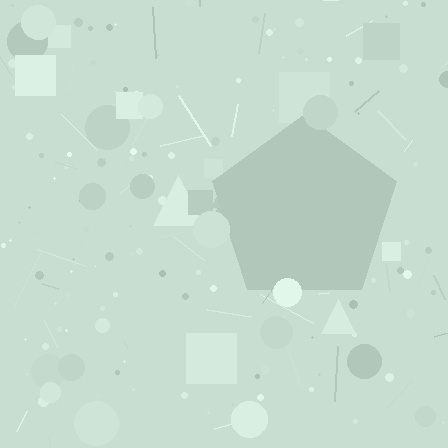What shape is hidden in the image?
A pentagon is hidden in the image.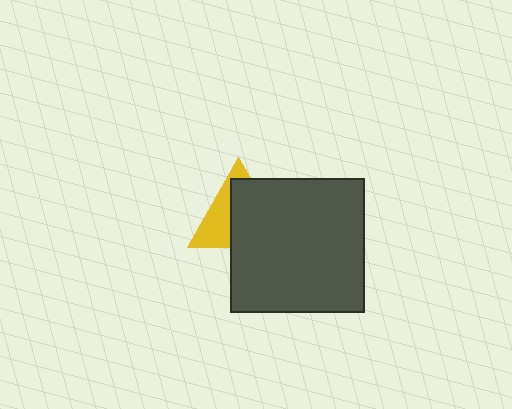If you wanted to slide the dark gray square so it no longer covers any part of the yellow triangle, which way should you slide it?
Slide it toward the lower-right — that is the most direct way to separate the two shapes.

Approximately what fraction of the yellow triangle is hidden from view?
Roughly 61% of the yellow triangle is hidden behind the dark gray square.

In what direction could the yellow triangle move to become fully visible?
The yellow triangle could move toward the upper-left. That would shift it out from behind the dark gray square entirely.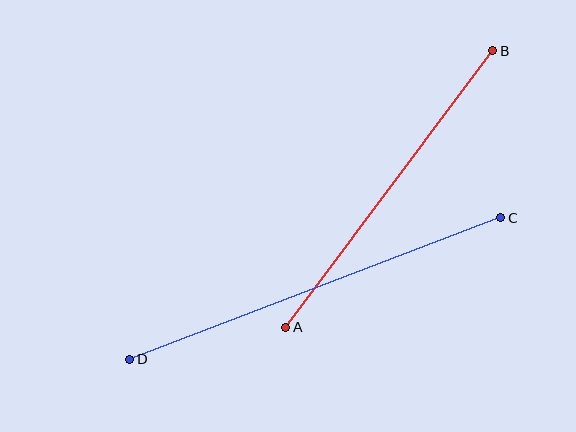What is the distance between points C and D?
The distance is approximately 397 pixels.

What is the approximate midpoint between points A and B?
The midpoint is at approximately (389, 189) pixels.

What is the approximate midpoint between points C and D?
The midpoint is at approximately (315, 288) pixels.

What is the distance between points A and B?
The distance is approximately 345 pixels.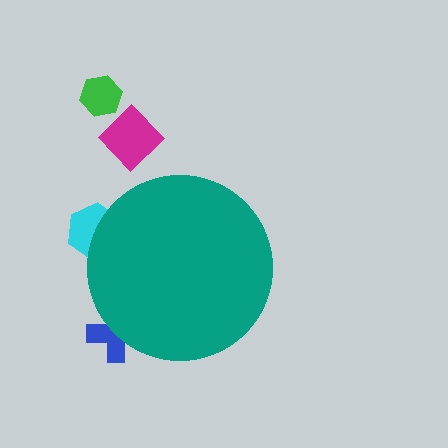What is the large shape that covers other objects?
A teal circle.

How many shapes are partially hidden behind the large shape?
2 shapes are partially hidden.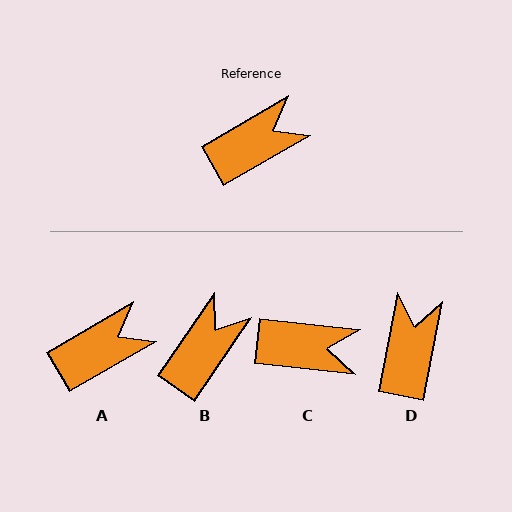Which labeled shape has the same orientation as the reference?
A.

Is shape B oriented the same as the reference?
No, it is off by about 26 degrees.